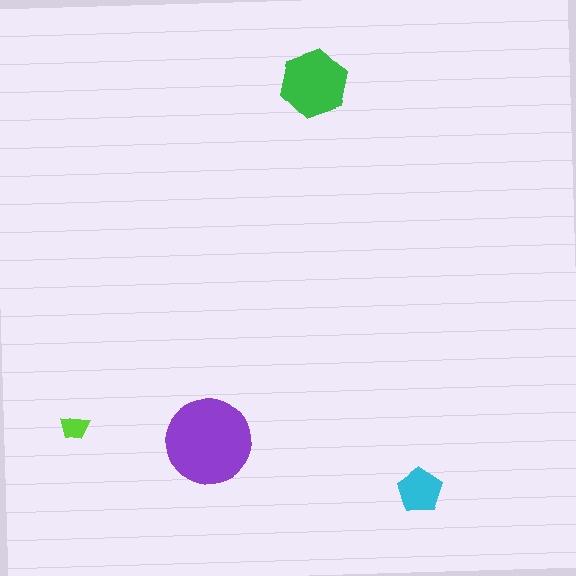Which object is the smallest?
The lime trapezoid.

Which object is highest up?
The green hexagon is topmost.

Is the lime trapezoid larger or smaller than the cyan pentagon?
Smaller.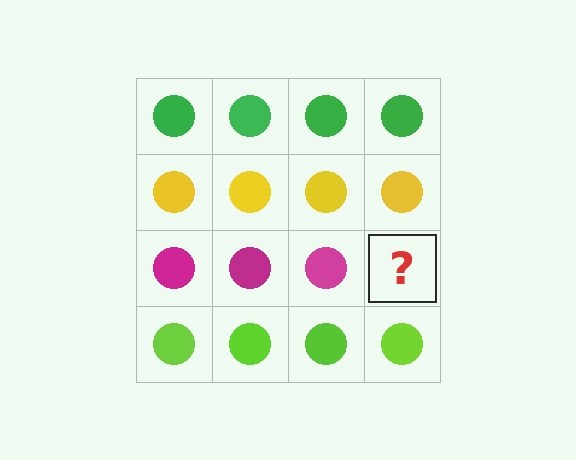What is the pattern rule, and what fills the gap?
The rule is that each row has a consistent color. The gap should be filled with a magenta circle.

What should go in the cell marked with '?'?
The missing cell should contain a magenta circle.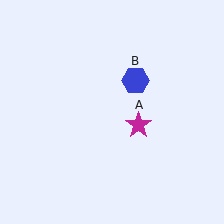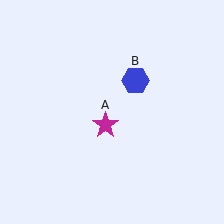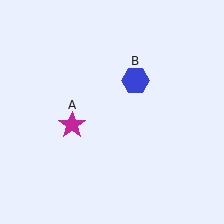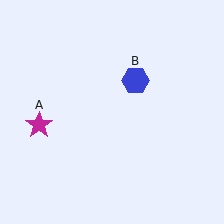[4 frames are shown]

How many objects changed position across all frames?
1 object changed position: magenta star (object A).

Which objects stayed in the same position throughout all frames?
Blue hexagon (object B) remained stationary.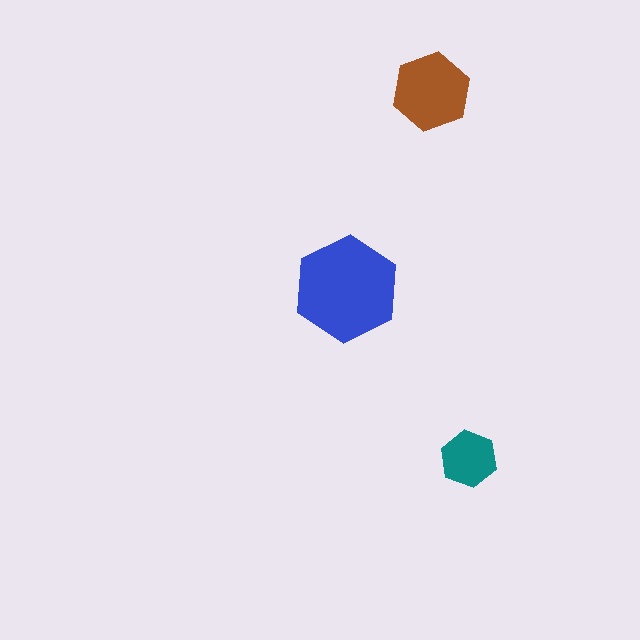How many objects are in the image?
There are 3 objects in the image.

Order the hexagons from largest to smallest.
the blue one, the brown one, the teal one.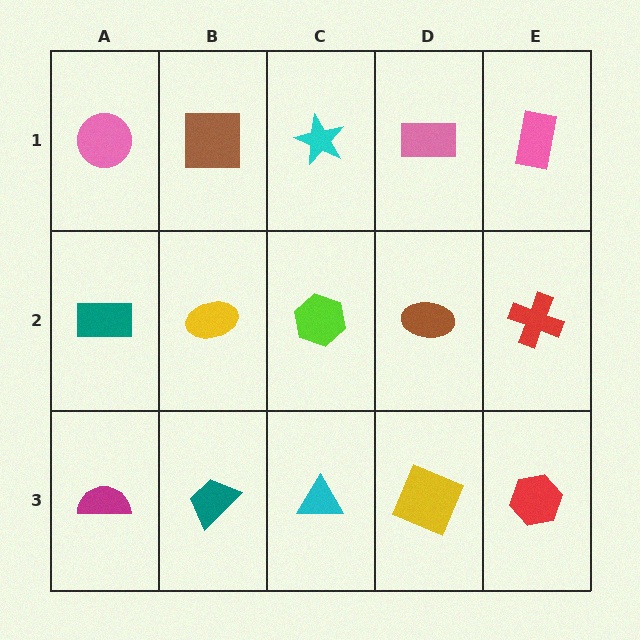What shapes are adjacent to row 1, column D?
A brown ellipse (row 2, column D), a cyan star (row 1, column C), a pink rectangle (row 1, column E).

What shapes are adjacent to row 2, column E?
A pink rectangle (row 1, column E), a red hexagon (row 3, column E), a brown ellipse (row 2, column D).